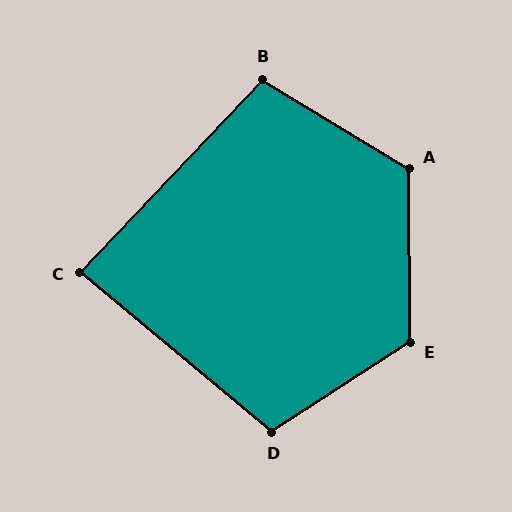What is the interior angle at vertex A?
Approximately 121 degrees (obtuse).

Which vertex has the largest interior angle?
E, at approximately 123 degrees.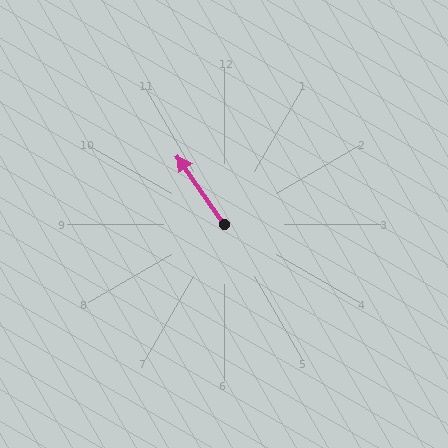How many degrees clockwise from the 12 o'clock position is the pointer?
Approximately 325 degrees.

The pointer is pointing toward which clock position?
Roughly 11 o'clock.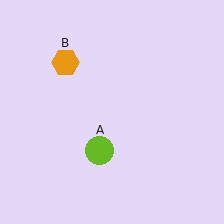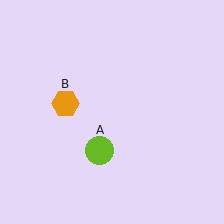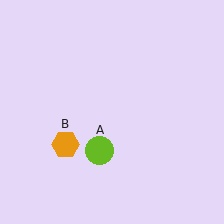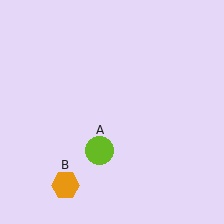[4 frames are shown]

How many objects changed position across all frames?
1 object changed position: orange hexagon (object B).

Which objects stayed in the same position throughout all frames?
Lime circle (object A) remained stationary.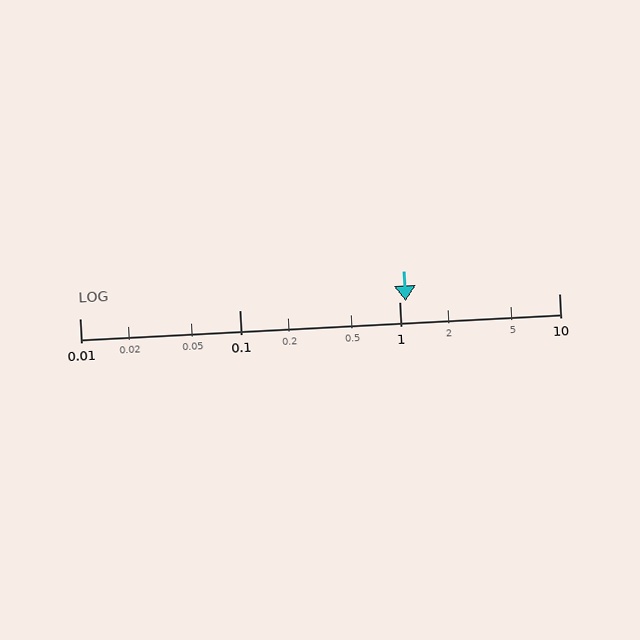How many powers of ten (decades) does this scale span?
The scale spans 3 decades, from 0.01 to 10.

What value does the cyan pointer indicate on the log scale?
The pointer indicates approximately 1.1.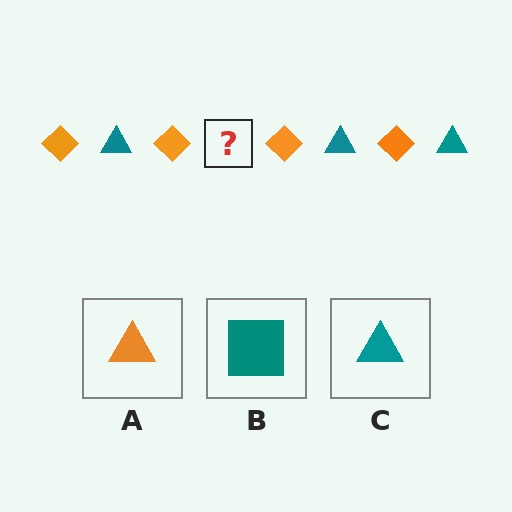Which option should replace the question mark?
Option C.